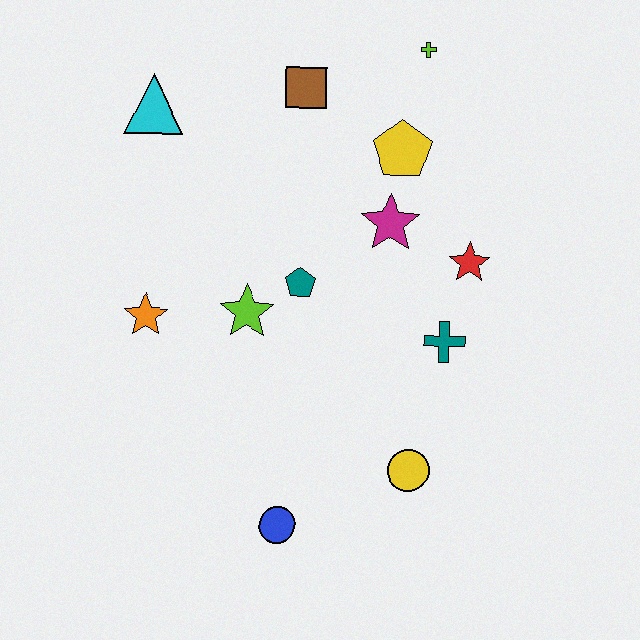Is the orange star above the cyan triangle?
No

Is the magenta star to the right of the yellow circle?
No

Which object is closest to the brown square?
The yellow pentagon is closest to the brown square.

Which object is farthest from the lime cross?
The blue circle is farthest from the lime cross.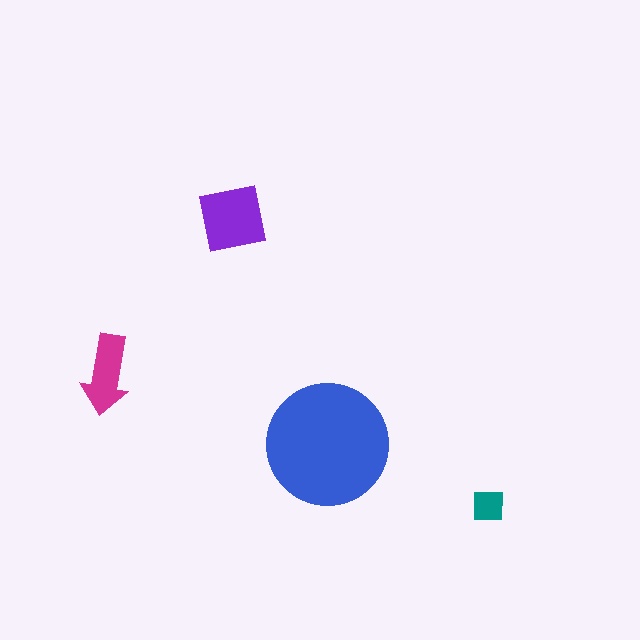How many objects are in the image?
There are 4 objects in the image.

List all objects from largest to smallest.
The blue circle, the purple square, the magenta arrow, the teal square.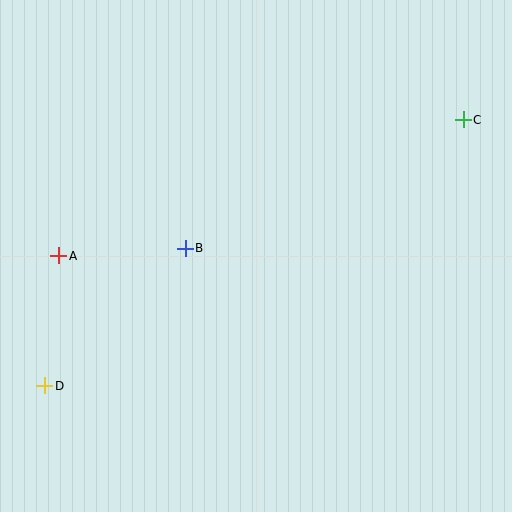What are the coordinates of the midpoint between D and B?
The midpoint between D and B is at (115, 317).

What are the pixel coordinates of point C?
Point C is at (463, 120).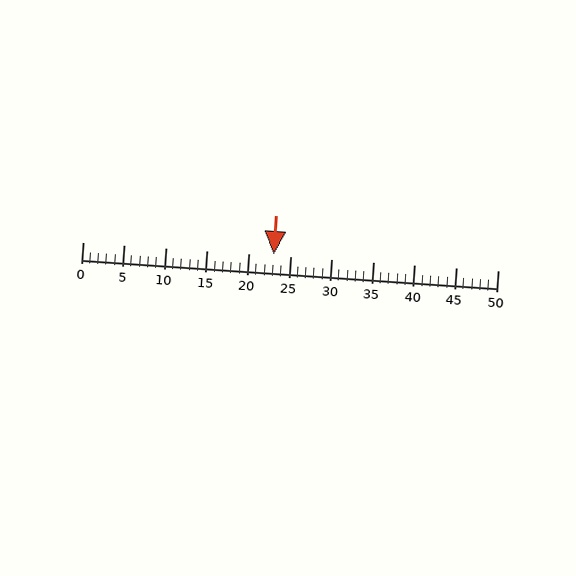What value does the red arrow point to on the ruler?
The red arrow points to approximately 23.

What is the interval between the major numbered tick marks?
The major tick marks are spaced 5 units apart.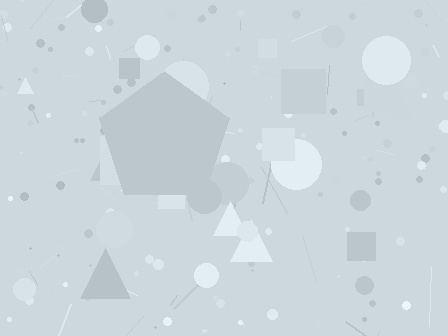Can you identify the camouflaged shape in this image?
The camouflaged shape is a pentagon.